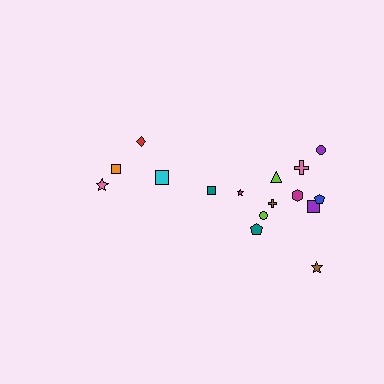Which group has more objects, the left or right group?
The right group.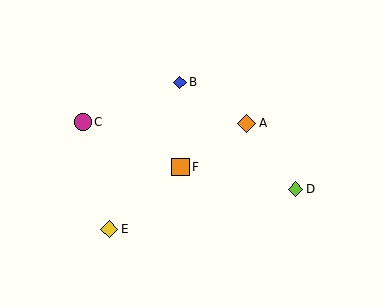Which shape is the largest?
The orange diamond (labeled A) is the largest.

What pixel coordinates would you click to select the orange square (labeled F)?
Click at (181, 167) to select the orange square F.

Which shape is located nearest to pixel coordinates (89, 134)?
The magenta circle (labeled C) at (83, 122) is nearest to that location.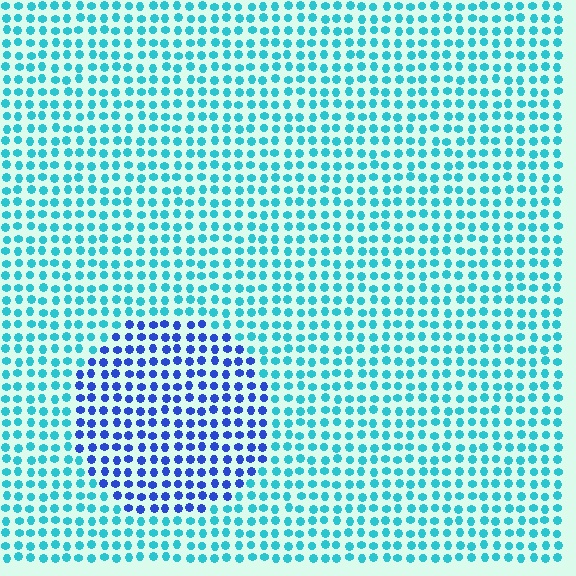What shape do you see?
I see a circle.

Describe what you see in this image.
The image is filled with small cyan elements in a uniform arrangement. A circle-shaped region is visible where the elements are tinted to a slightly different hue, forming a subtle color boundary.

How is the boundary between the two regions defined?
The boundary is defined purely by a slight shift in hue (about 45 degrees). Spacing, size, and orientation are identical on both sides.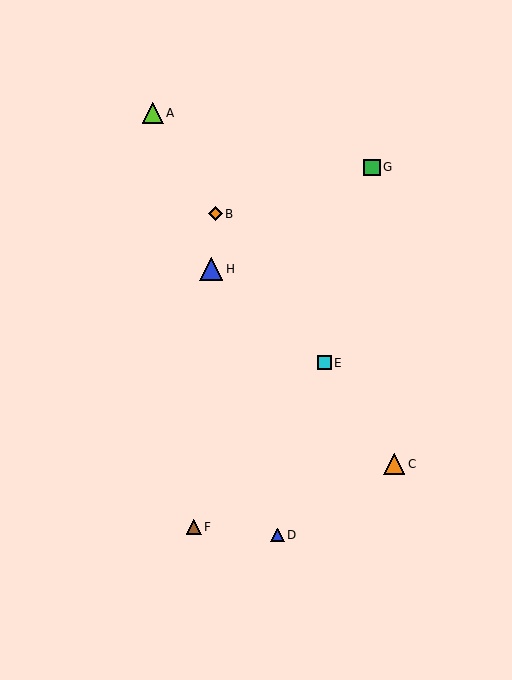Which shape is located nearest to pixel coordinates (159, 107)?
The lime triangle (labeled A) at (153, 113) is nearest to that location.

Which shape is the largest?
The blue triangle (labeled H) is the largest.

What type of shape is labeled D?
Shape D is a blue triangle.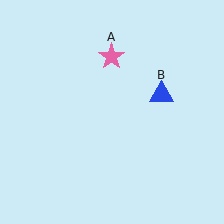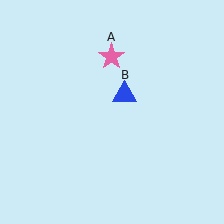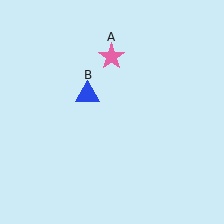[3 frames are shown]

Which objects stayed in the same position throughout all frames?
Pink star (object A) remained stationary.